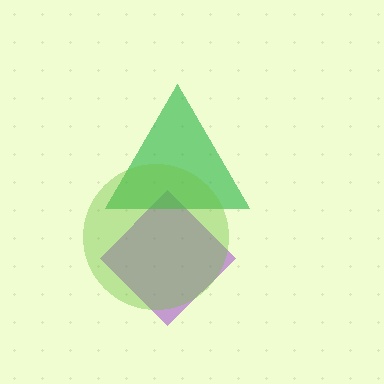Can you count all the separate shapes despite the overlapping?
Yes, there are 3 separate shapes.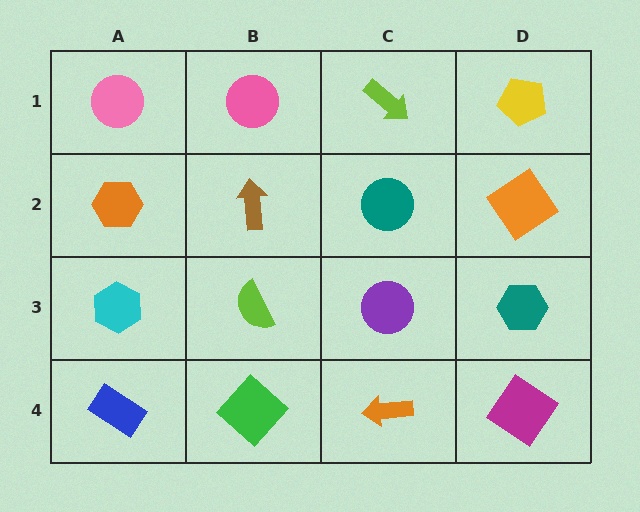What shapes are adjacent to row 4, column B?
A lime semicircle (row 3, column B), a blue rectangle (row 4, column A), an orange arrow (row 4, column C).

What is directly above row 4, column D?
A teal hexagon.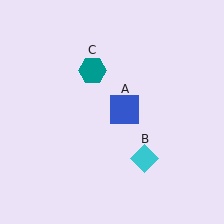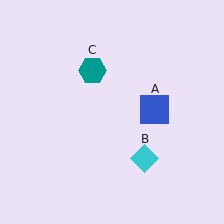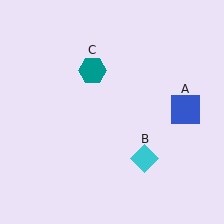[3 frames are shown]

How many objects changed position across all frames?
1 object changed position: blue square (object A).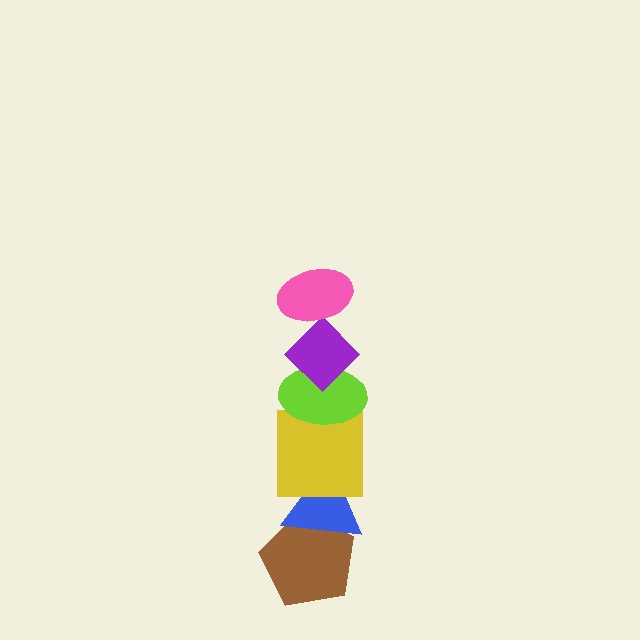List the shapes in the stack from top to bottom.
From top to bottom: the pink ellipse, the purple diamond, the lime ellipse, the yellow square, the blue triangle, the brown pentagon.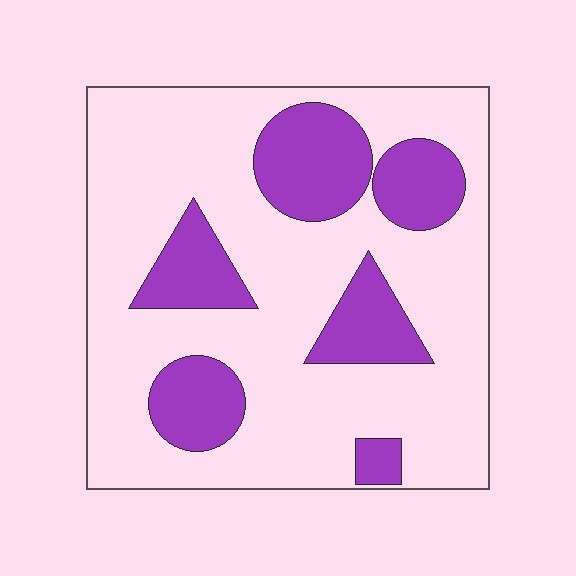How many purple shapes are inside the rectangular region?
6.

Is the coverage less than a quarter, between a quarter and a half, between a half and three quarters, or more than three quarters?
Between a quarter and a half.